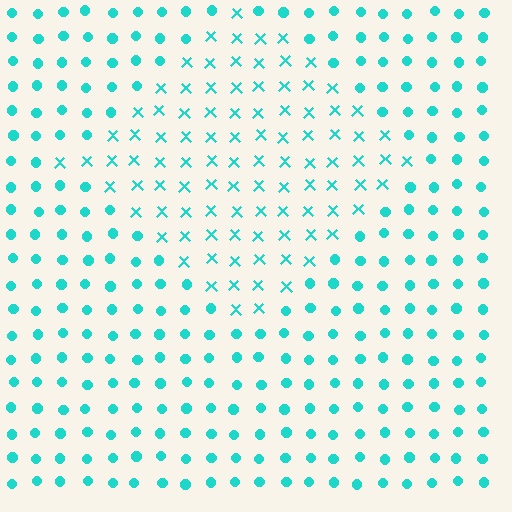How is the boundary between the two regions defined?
The boundary is defined by a change in element shape: X marks inside vs. circles outside. All elements share the same color and spacing.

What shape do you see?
I see a diamond.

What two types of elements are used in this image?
The image uses X marks inside the diamond region and circles outside it.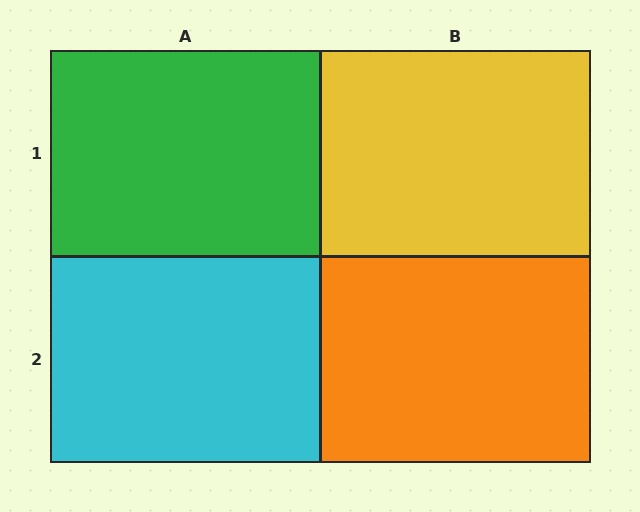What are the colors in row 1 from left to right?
Green, yellow.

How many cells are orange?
1 cell is orange.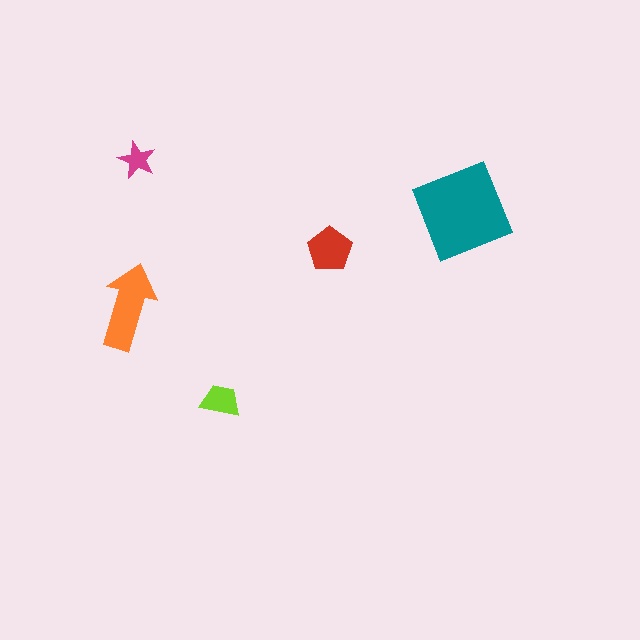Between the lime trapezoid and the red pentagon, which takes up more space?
The red pentagon.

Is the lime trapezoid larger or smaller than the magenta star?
Larger.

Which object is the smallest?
The magenta star.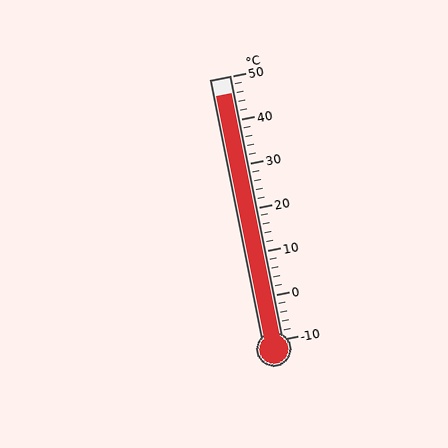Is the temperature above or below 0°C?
The temperature is above 0°C.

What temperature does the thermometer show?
The thermometer shows approximately 46°C.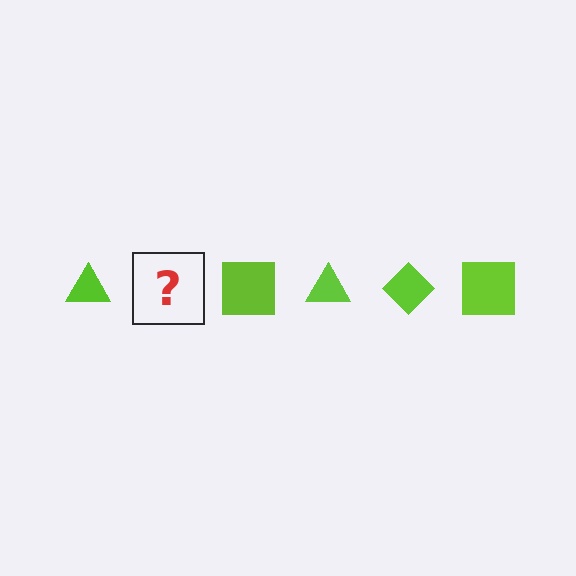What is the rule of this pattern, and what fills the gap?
The rule is that the pattern cycles through triangle, diamond, square shapes in lime. The gap should be filled with a lime diamond.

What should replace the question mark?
The question mark should be replaced with a lime diamond.